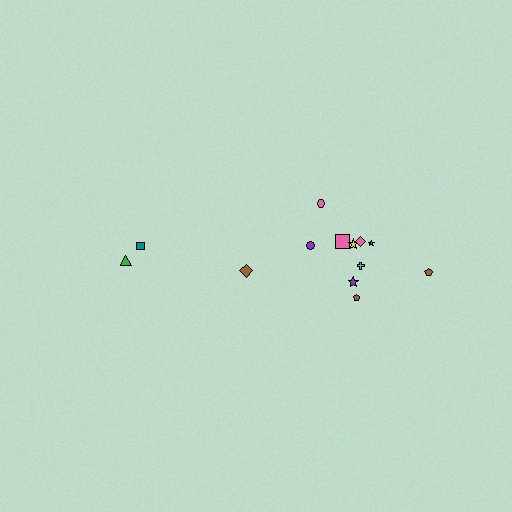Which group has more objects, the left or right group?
The right group.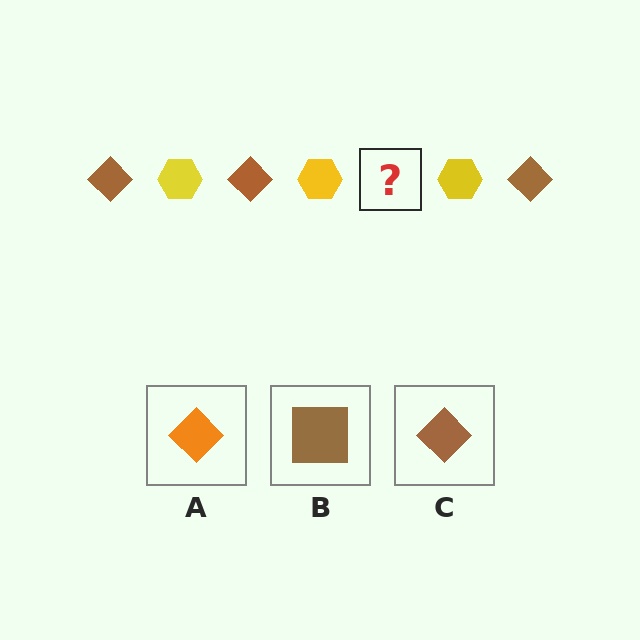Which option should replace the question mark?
Option C.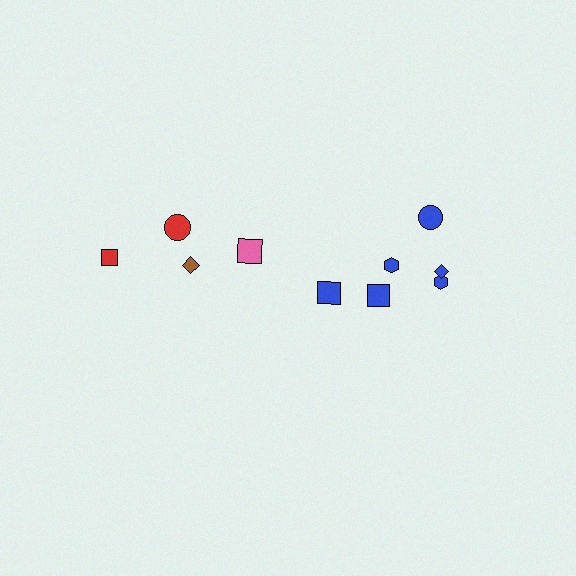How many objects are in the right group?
There are 6 objects.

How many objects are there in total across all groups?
There are 10 objects.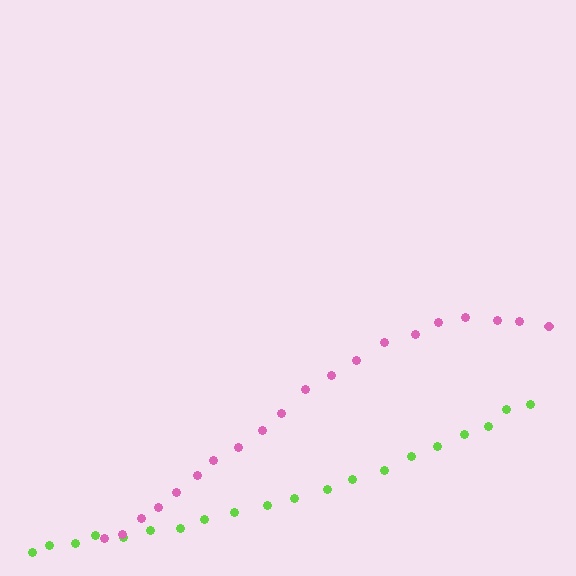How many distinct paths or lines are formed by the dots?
There are 2 distinct paths.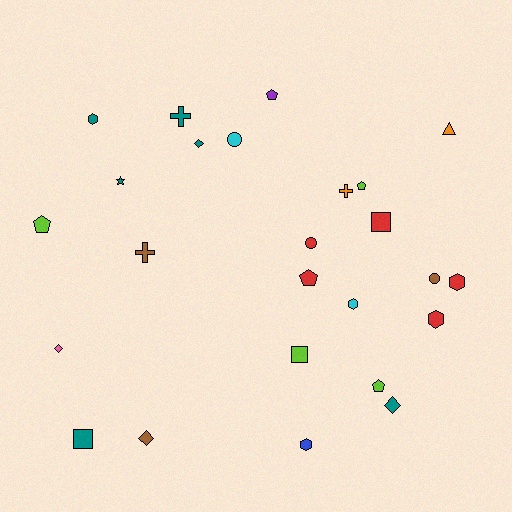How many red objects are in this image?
There are 5 red objects.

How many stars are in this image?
There is 1 star.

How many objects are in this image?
There are 25 objects.